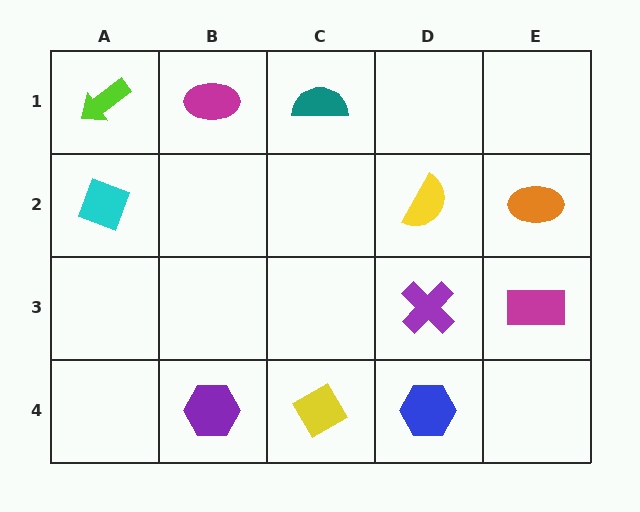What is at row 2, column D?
A yellow semicircle.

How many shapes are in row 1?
3 shapes.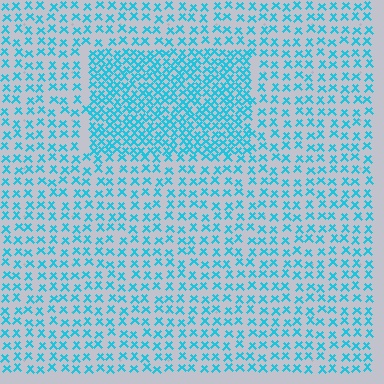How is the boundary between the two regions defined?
The boundary is defined by a change in element density (approximately 2.1x ratio). All elements are the same color, size, and shape.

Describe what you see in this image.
The image contains small cyan elements arranged at two different densities. A rectangle-shaped region is visible where the elements are more densely packed than the surrounding area.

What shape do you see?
I see a rectangle.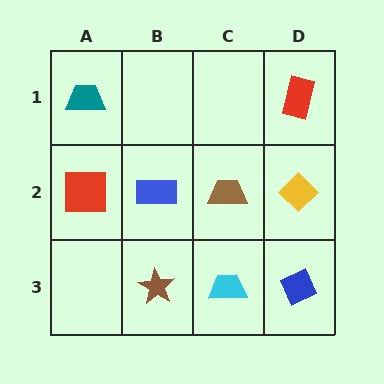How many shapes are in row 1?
2 shapes.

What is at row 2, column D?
A yellow diamond.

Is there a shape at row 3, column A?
No, that cell is empty.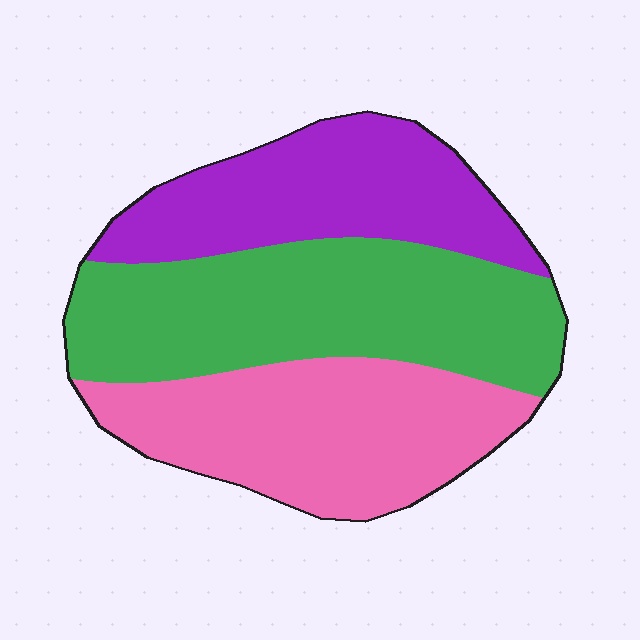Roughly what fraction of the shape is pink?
Pink takes up about one third (1/3) of the shape.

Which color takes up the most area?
Green, at roughly 40%.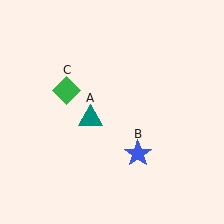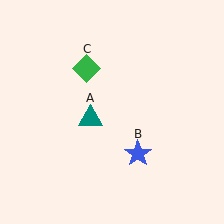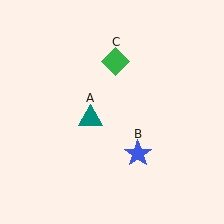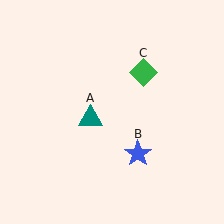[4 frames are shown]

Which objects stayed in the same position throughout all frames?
Teal triangle (object A) and blue star (object B) remained stationary.